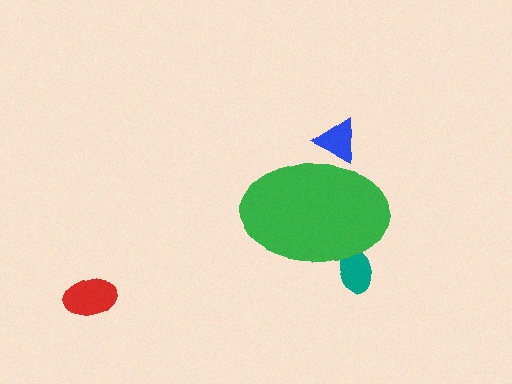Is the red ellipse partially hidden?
No, the red ellipse is fully visible.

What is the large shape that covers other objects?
A green ellipse.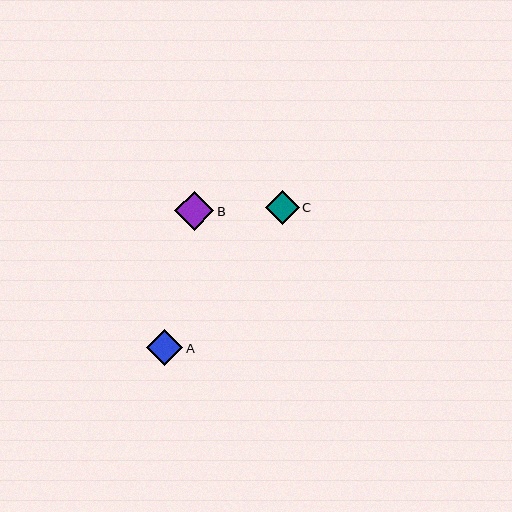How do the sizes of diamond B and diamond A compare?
Diamond B and diamond A are approximately the same size.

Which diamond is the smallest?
Diamond C is the smallest with a size of approximately 34 pixels.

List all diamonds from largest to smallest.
From largest to smallest: B, A, C.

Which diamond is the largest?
Diamond B is the largest with a size of approximately 39 pixels.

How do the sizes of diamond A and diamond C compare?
Diamond A and diamond C are approximately the same size.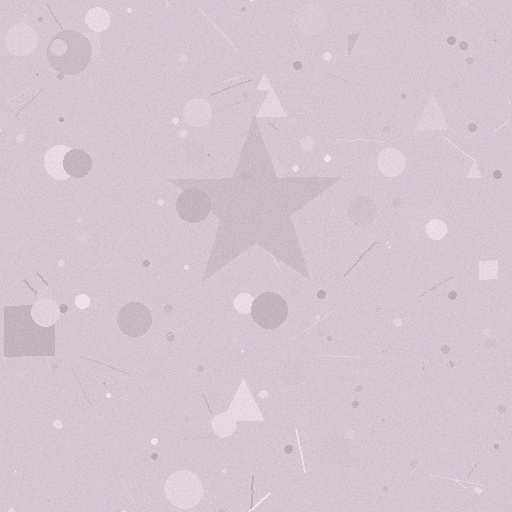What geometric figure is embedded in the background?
A star is embedded in the background.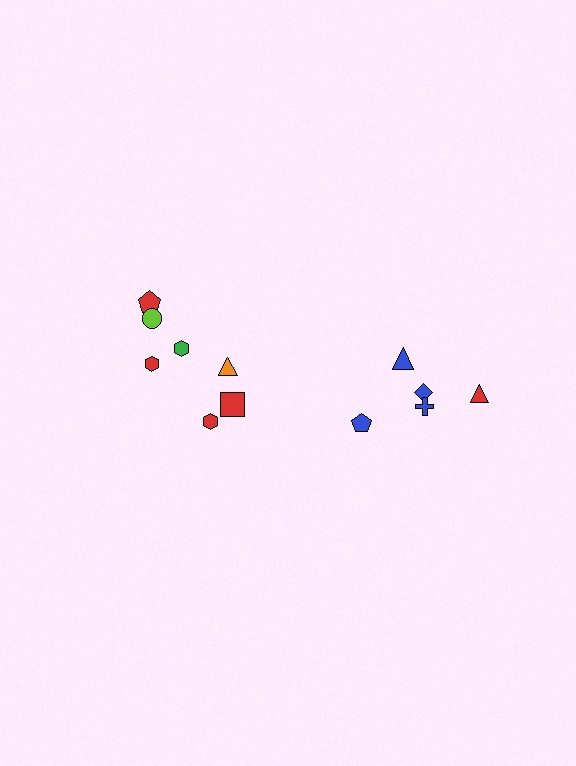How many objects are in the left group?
There are 7 objects.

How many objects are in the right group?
There are 5 objects.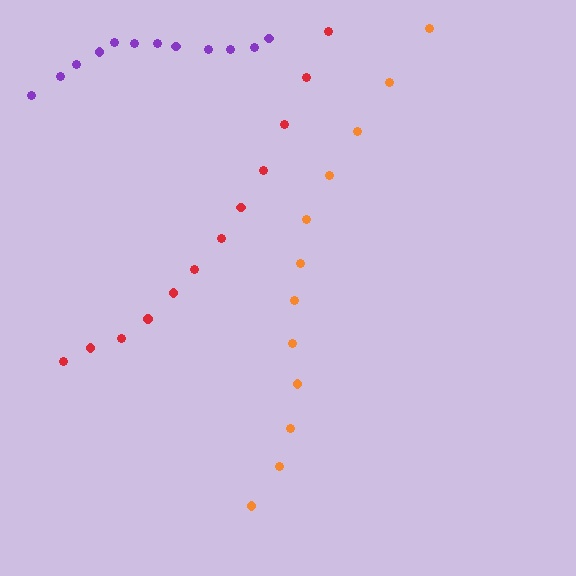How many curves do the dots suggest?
There are 3 distinct paths.